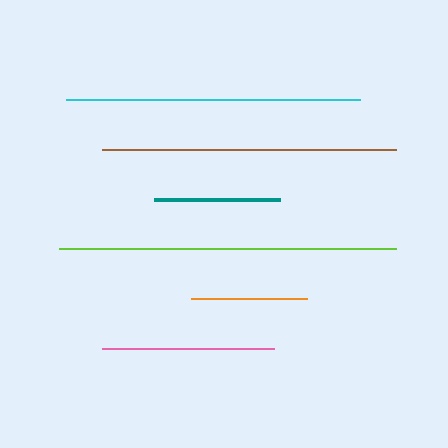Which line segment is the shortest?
The orange line is the shortest at approximately 115 pixels.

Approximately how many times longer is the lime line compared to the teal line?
The lime line is approximately 2.7 times the length of the teal line.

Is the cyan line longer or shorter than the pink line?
The cyan line is longer than the pink line.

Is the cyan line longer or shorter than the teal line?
The cyan line is longer than the teal line.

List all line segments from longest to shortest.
From longest to shortest: lime, brown, cyan, pink, teal, orange.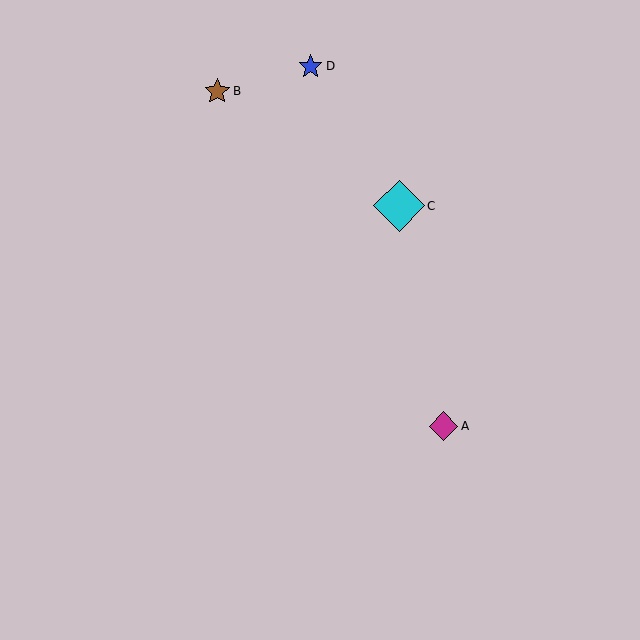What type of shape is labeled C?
Shape C is a cyan diamond.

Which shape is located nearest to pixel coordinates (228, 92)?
The brown star (labeled B) at (217, 91) is nearest to that location.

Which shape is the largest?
The cyan diamond (labeled C) is the largest.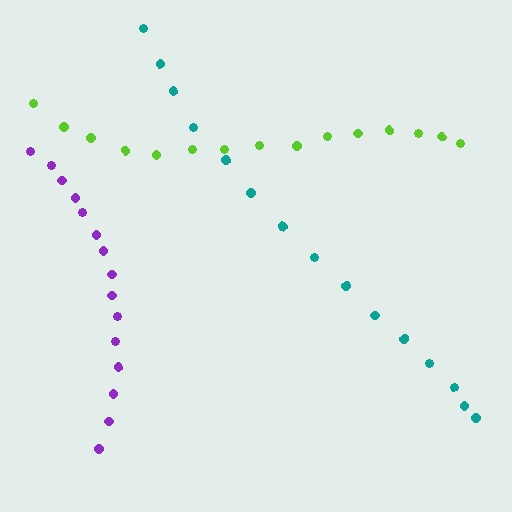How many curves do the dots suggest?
There are 3 distinct paths.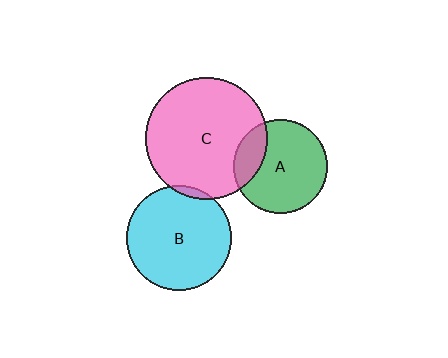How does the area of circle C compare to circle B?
Approximately 1.3 times.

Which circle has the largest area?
Circle C (pink).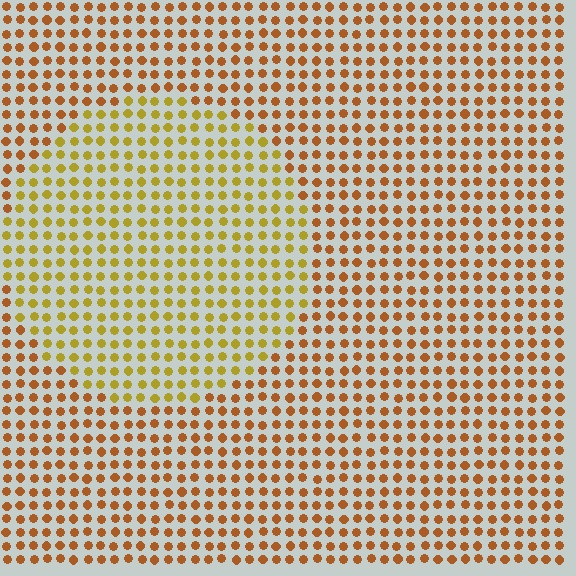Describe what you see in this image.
The image is filled with small brown elements in a uniform arrangement. A circle-shaped region is visible where the elements are tinted to a slightly different hue, forming a subtle color boundary.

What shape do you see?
I see a circle.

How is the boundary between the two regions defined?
The boundary is defined purely by a slight shift in hue (about 30 degrees). Spacing, size, and orientation are identical on both sides.